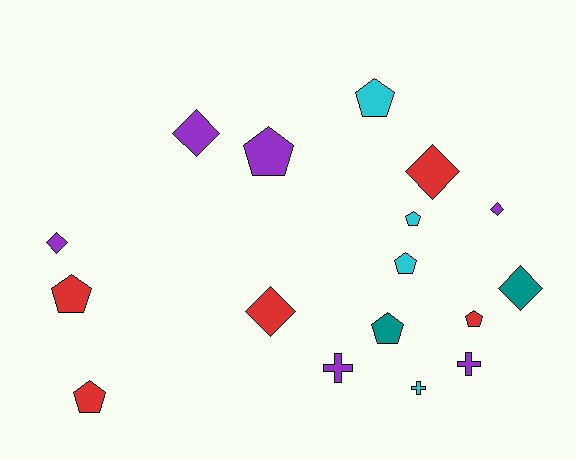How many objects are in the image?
There are 17 objects.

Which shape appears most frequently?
Pentagon, with 8 objects.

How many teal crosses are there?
There are no teal crosses.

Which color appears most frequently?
Purple, with 6 objects.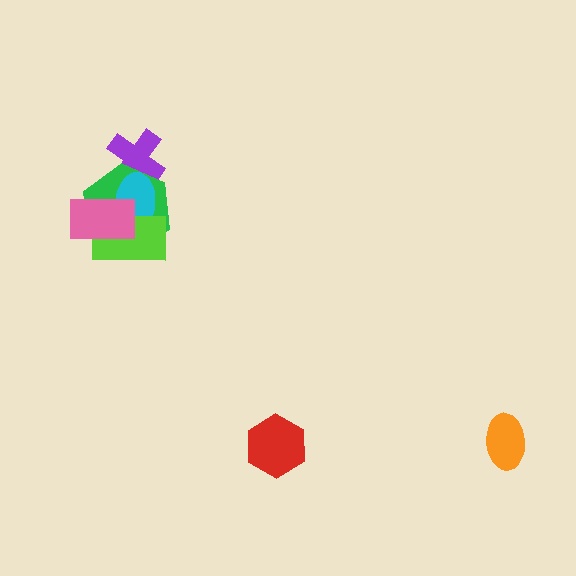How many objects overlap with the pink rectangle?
3 objects overlap with the pink rectangle.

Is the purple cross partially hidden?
Yes, it is partially covered by another shape.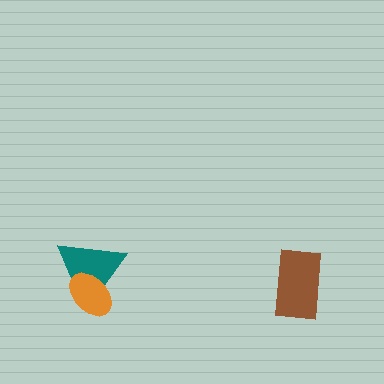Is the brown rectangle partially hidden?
No, no other shape covers it.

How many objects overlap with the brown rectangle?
0 objects overlap with the brown rectangle.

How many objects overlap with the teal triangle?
1 object overlaps with the teal triangle.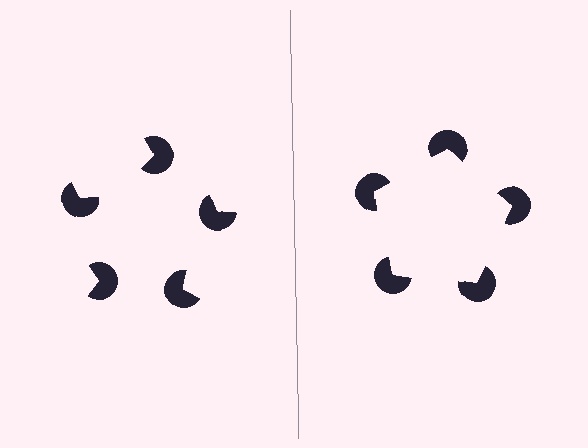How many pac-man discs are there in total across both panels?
10 — 5 on each side.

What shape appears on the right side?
An illusory pentagon.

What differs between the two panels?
The pac-man discs are positioned identically on both sides; only the wedge orientations differ. On the right they align to a pentagon; on the left they are misaligned.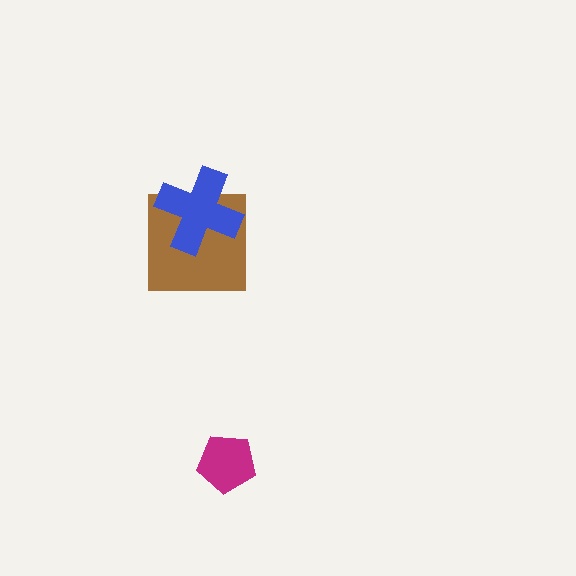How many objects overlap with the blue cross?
1 object overlaps with the blue cross.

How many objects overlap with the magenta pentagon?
0 objects overlap with the magenta pentagon.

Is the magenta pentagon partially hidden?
No, no other shape covers it.